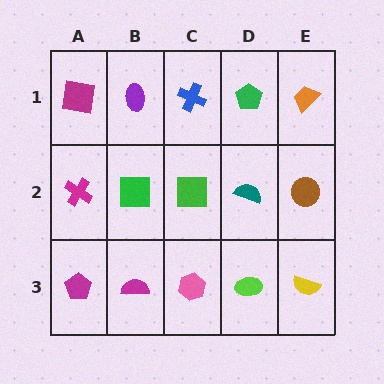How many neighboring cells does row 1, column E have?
2.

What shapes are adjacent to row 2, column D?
A green pentagon (row 1, column D), a lime ellipse (row 3, column D), a green square (row 2, column C), a brown circle (row 2, column E).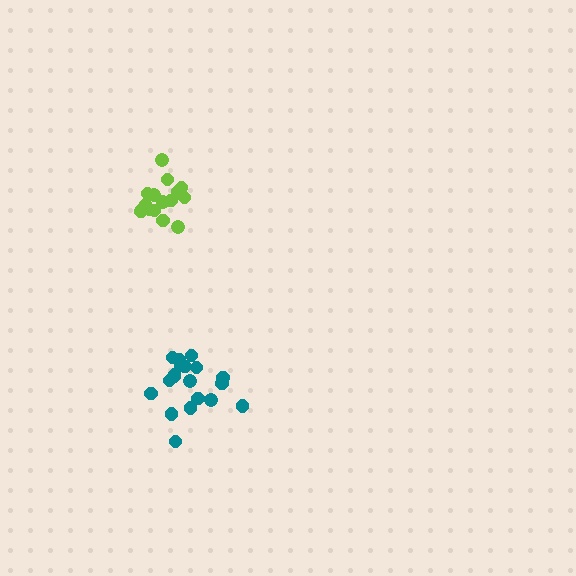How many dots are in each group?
Group 1: 17 dots, Group 2: 19 dots (36 total).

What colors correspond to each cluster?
The clusters are colored: lime, teal.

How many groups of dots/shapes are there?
There are 2 groups.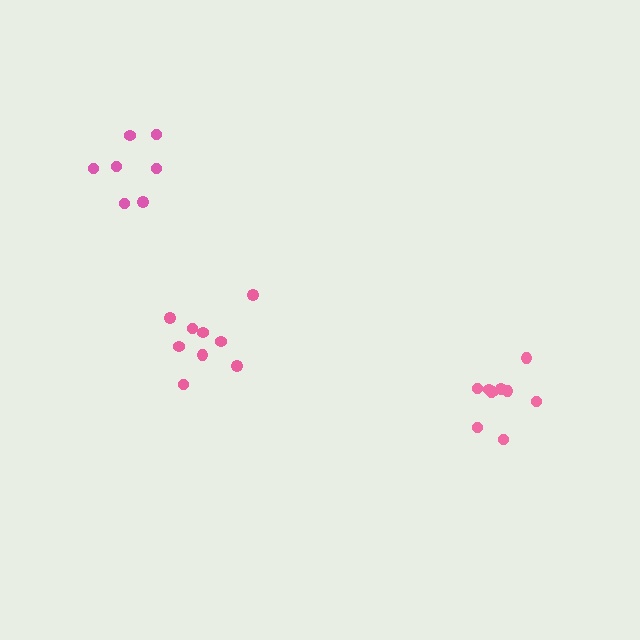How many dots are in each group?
Group 1: 7 dots, Group 2: 9 dots, Group 3: 10 dots (26 total).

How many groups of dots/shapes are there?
There are 3 groups.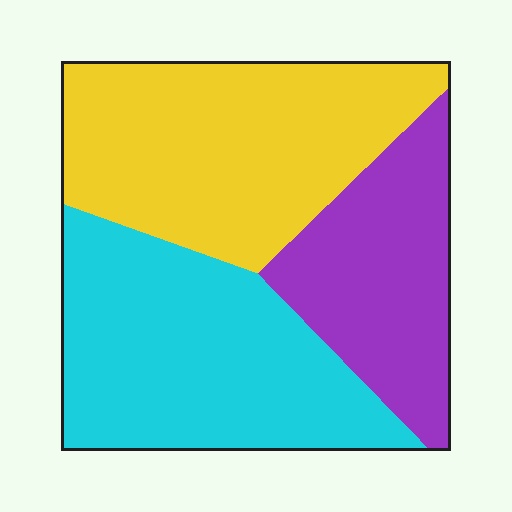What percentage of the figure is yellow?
Yellow covers about 40% of the figure.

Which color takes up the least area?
Purple, at roughly 25%.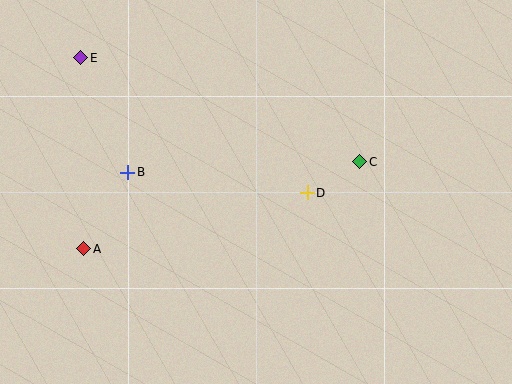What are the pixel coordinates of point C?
Point C is at (360, 162).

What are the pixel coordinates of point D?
Point D is at (307, 193).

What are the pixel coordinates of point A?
Point A is at (84, 249).